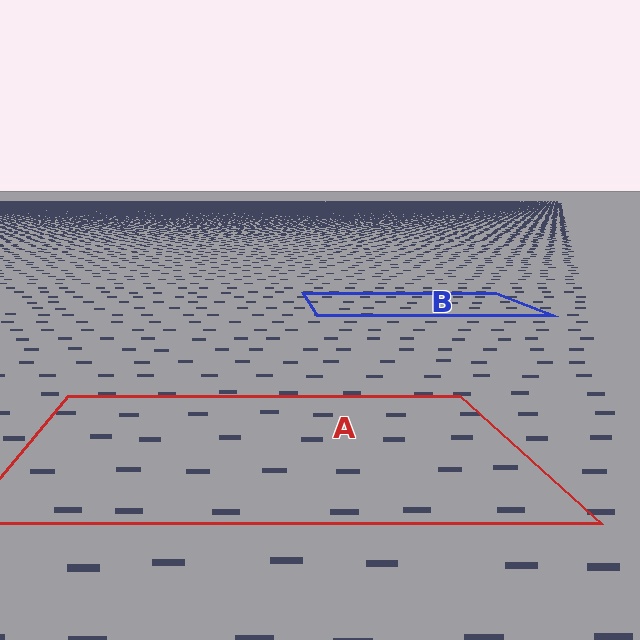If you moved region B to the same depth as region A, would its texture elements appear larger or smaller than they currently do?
They would appear larger. At a closer depth, the same texture elements are projected at a bigger on-screen size.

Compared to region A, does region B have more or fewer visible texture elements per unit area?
Region B has more texture elements per unit area — they are packed more densely because it is farther away.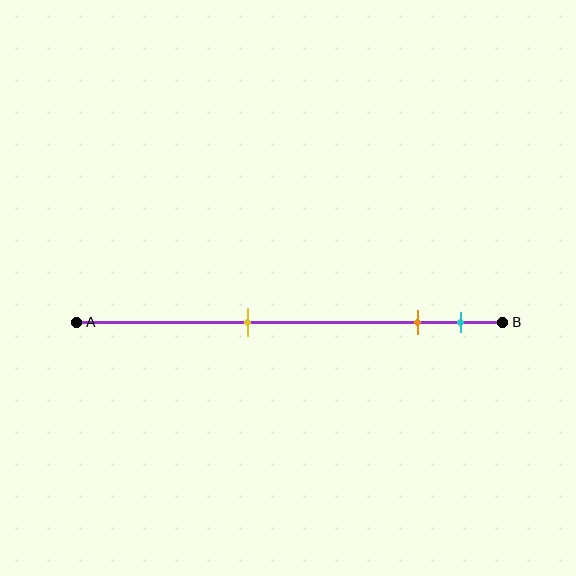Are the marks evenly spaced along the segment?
No, the marks are not evenly spaced.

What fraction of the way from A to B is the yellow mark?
The yellow mark is approximately 40% (0.4) of the way from A to B.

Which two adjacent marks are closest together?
The orange and cyan marks are the closest adjacent pair.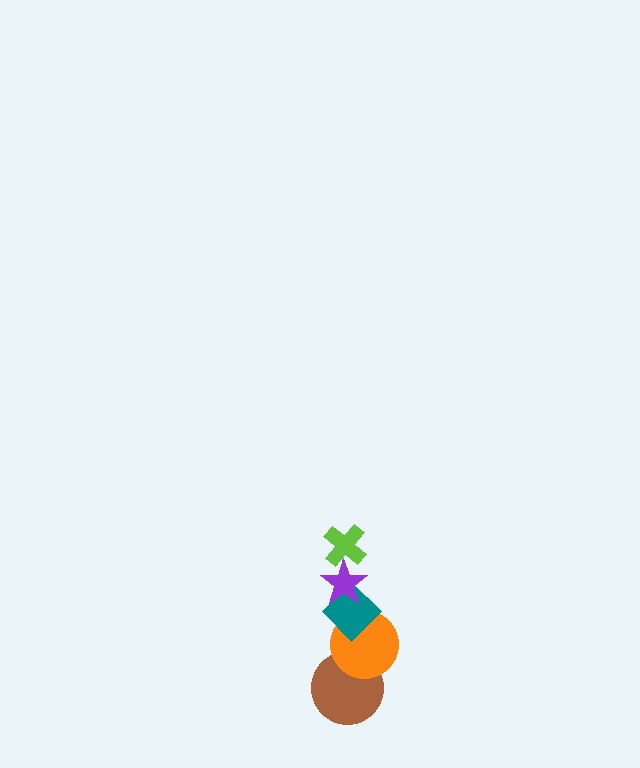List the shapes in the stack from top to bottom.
From top to bottom: the lime cross, the purple star, the teal diamond, the orange circle, the brown circle.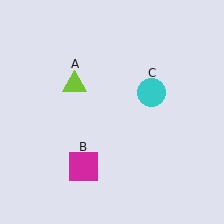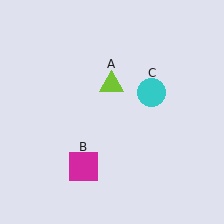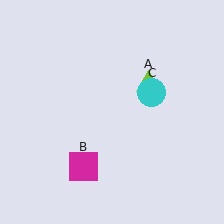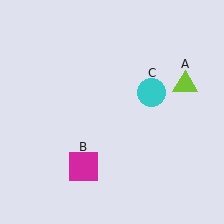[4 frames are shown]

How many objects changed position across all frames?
1 object changed position: lime triangle (object A).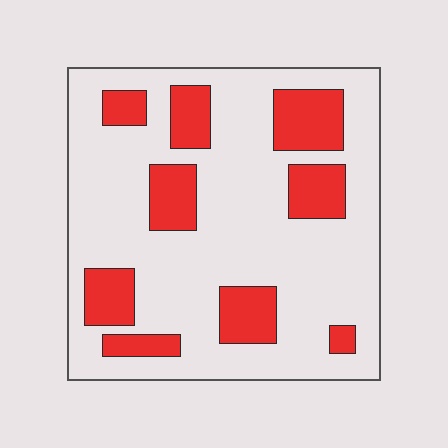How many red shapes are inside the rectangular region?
9.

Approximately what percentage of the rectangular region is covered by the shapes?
Approximately 25%.